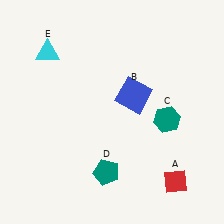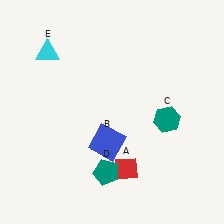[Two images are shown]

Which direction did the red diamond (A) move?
The red diamond (A) moved left.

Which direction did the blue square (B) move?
The blue square (B) moved down.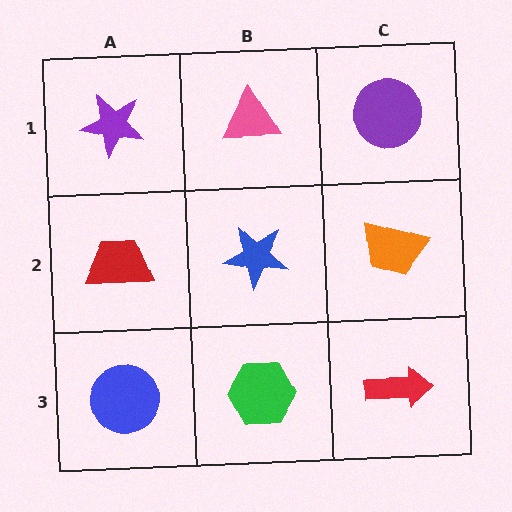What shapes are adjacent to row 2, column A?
A purple star (row 1, column A), a blue circle (row 3, column A), a blue star (row 2, column B).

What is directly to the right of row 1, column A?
A pink triangle.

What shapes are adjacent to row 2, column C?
A purple circle (row 1, column C), a red arrow (row 3, column C), a blue star (row 2, column B).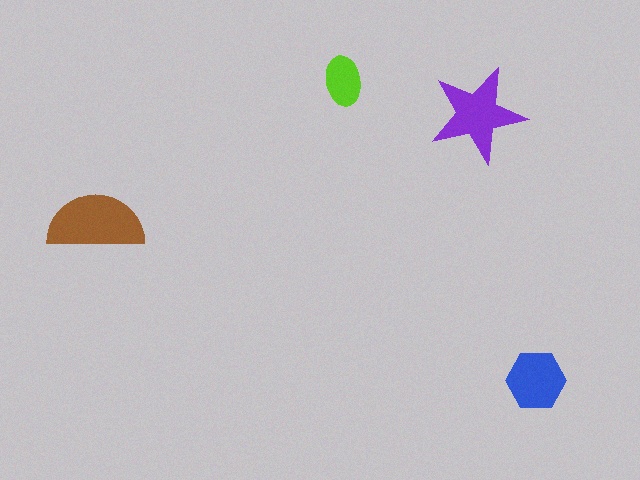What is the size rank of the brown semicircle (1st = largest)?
1st.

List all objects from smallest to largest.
The lime ellipse, the blue hexagon, the purple star, the brown semicircle.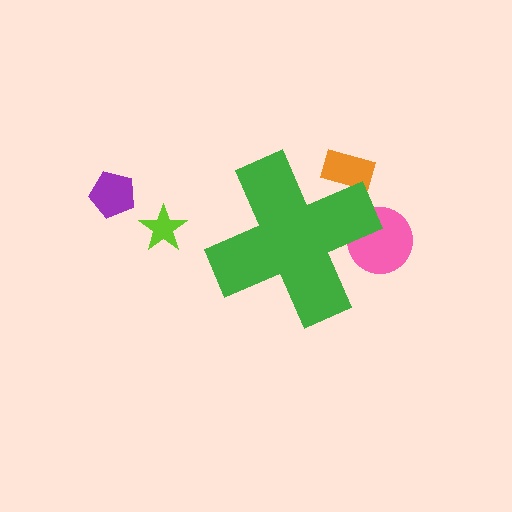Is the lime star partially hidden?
No, the lime star is fully visible.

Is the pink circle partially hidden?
Yes, the pink circle is partially hidden behind the green cross.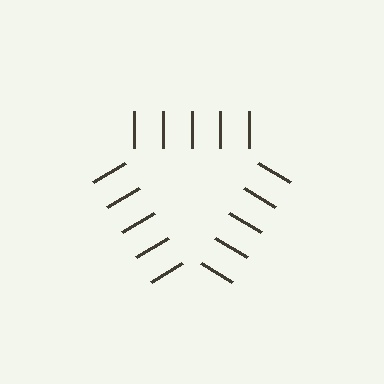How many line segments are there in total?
15 — 5 along each of the 3 edges.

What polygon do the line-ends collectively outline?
An illusory triangle — the line segments terminate on its edges but no continuous stroke is drawn.